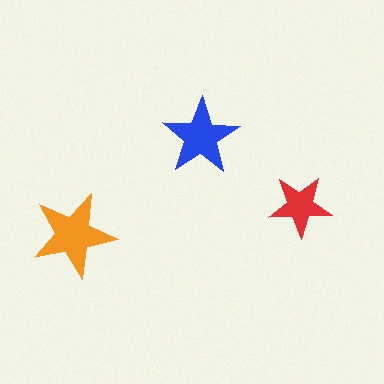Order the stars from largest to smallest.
the orange one, the blue one, the red one.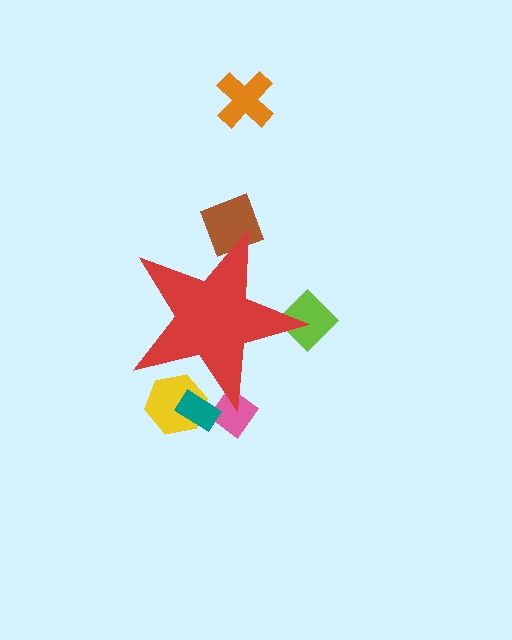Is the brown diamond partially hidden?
Yes, the brown diamond is partially hidden behind the red star.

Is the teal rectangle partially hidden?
Yes, the teal rectangle is partially hidden behind the red star.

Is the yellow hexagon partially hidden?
Yes, the yellow hexagon is partially hidden behind the red star.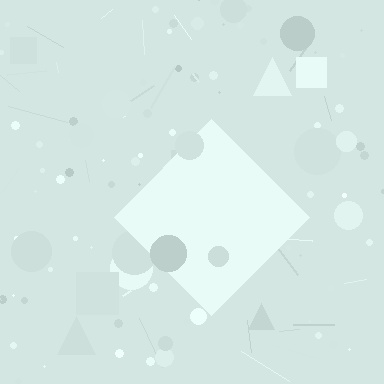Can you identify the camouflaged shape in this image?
The camouflaged shape is a diamond.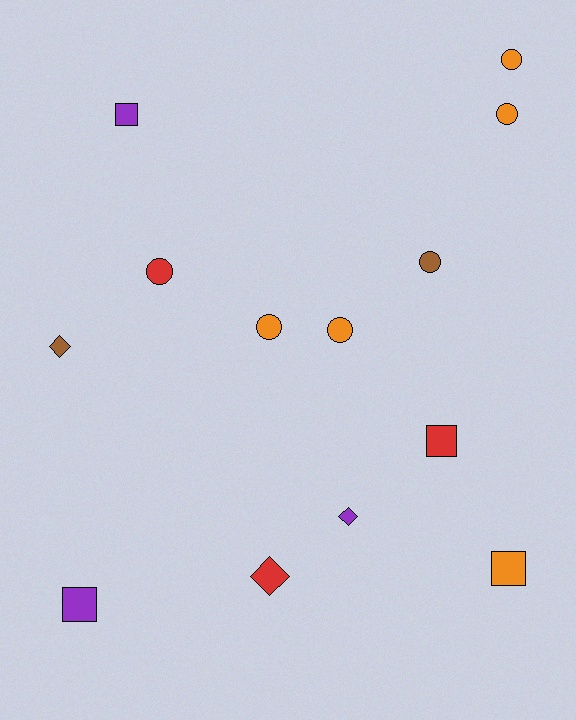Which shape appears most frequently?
Circle, with 6 objects.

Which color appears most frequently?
Orange, with 5 objects.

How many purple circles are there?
There are no purple circles.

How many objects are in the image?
There are 13 objects.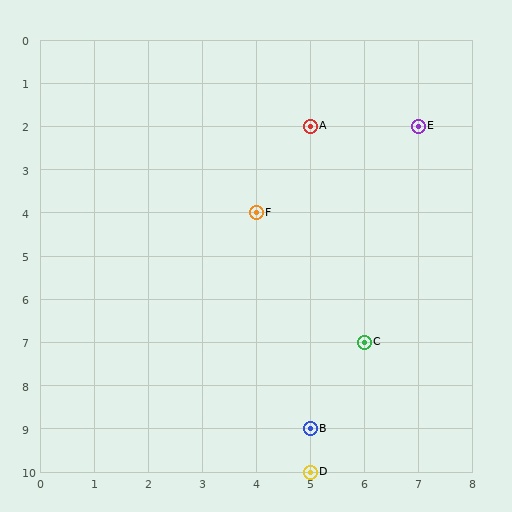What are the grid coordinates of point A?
Point A is at grid coordinates (5, 2).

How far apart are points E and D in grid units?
Points E and D are 2 columns and 8 rows apart (about 8.2 grid units diagonally).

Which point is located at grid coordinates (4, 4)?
Point F is at (4, 4).